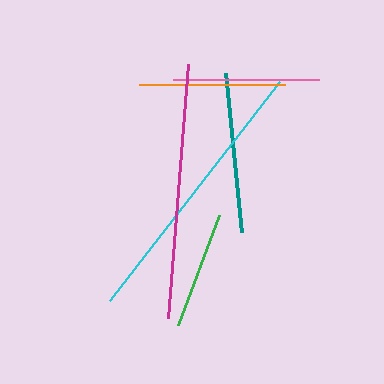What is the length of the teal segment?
The teal segment is approximately 160 pixels long.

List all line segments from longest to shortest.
From longest to shortest: cyan, magenta, teal, orange, pink, green.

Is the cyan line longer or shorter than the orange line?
The cyan line is longer than the orange line.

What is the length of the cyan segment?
The cyan segment is approximately 278 pixels long.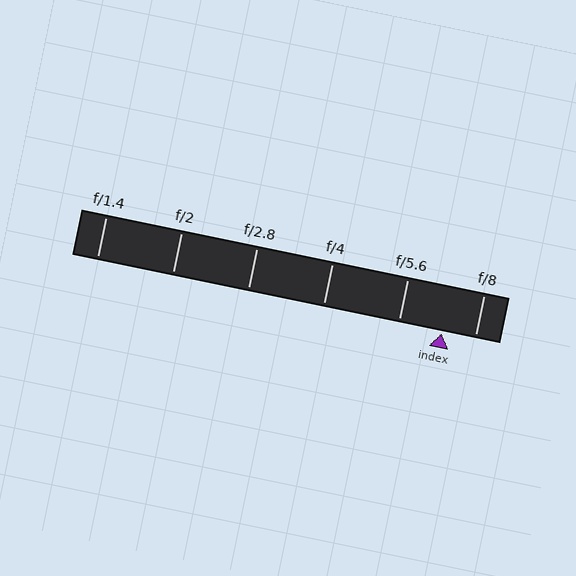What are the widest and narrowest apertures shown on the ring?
The widest aperture shown is f/1.4 and the narrowest is f/8.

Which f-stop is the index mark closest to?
The index mark is closest to f/8.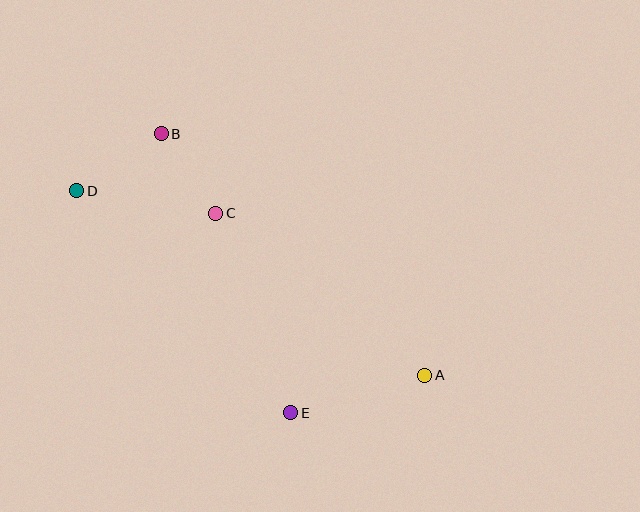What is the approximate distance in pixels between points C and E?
The distance between C and E is approximately 213 pixels.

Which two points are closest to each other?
Points B and C are closest to each other.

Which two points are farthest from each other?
Points A and D are farthest from each other.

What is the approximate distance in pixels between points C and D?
The distance between C and D is approximately 141 pixels.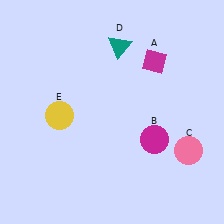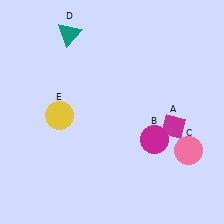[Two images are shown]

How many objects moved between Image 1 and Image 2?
2 objects moved between the two images.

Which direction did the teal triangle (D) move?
The teal triangle (D) moved left.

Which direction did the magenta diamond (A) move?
The magenta diamond (A) moved down.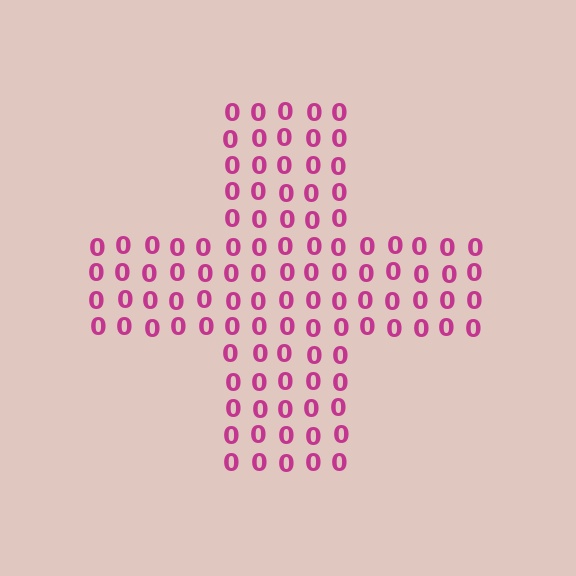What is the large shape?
The large shape is a cross.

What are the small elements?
The small elements are digit 0's.